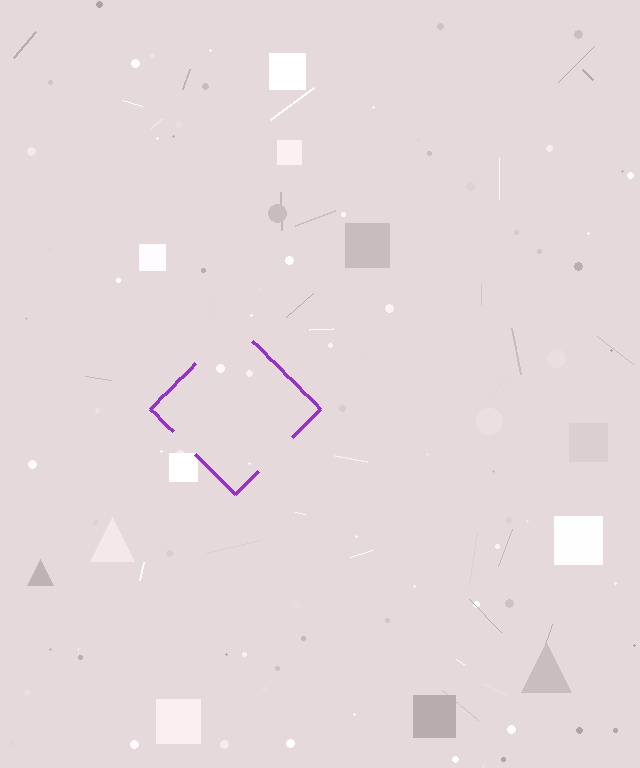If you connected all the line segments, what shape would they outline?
They would outline a diamond.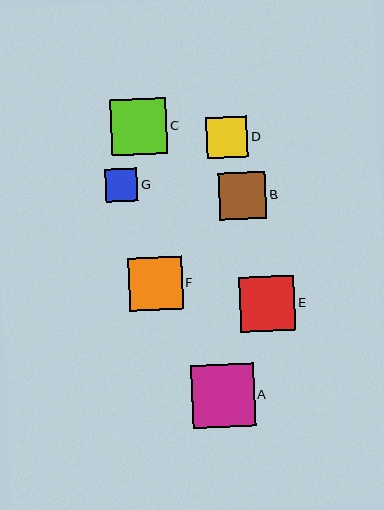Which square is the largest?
Square A is the largest with a size of approximately 63 pixels.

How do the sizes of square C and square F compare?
Square C and square F are approximately the same size.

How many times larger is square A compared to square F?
Square A is approximately 1.2 times the size of square F.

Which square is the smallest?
Square G is the smallest with a size of approximately 33 pixels.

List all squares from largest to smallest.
From largest to smallest: A, C, E, F, B, D, G.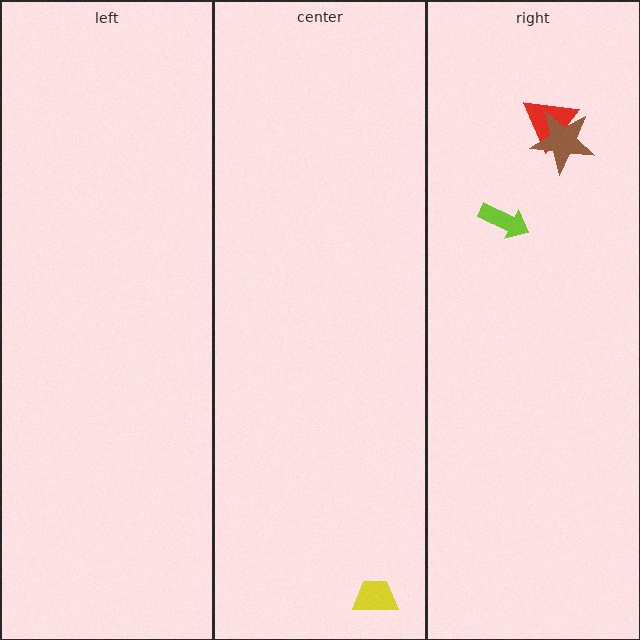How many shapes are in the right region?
3.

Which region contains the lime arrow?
The right region.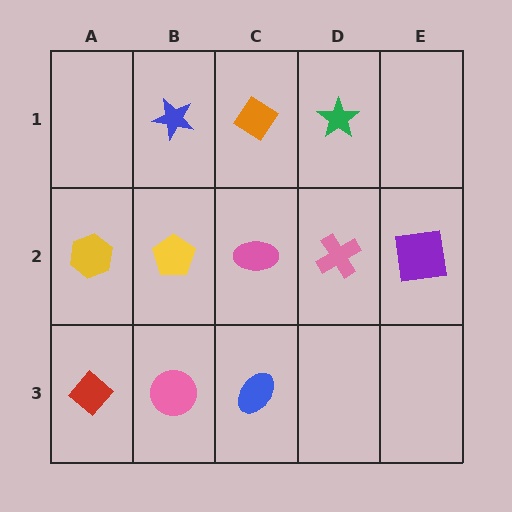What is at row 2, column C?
A pink ellipse.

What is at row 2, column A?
A yellow hexagon.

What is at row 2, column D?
A pink cross.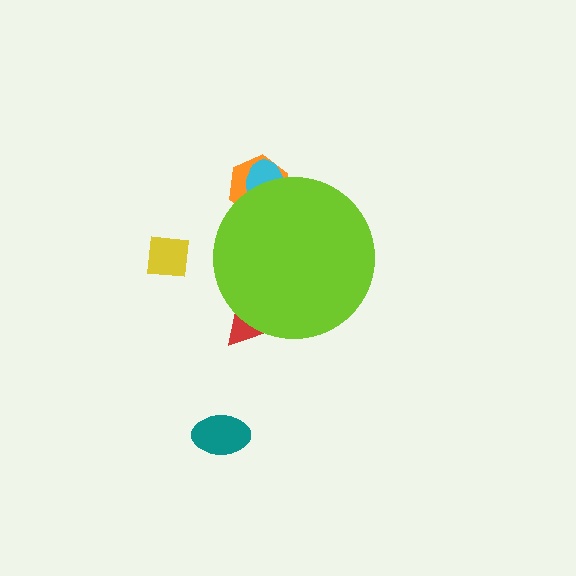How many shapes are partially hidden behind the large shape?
3 shapes are partially hidden.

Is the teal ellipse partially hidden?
No, the teal ellipse is fully visible.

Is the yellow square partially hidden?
No, the yellow square is fully visible.